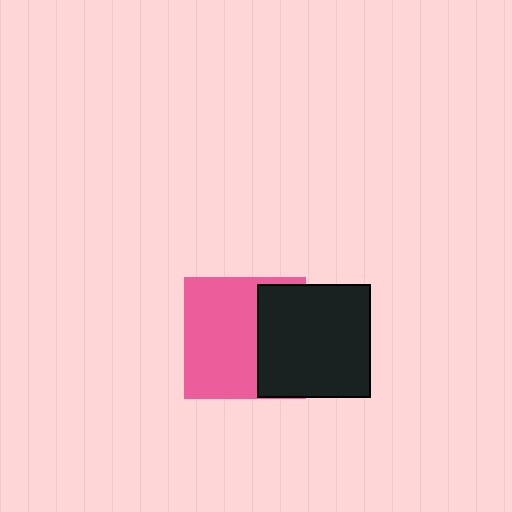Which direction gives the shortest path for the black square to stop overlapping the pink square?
Moving right gives the shortest separation.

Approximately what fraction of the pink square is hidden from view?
Roughly 37% of the pink square is hidden behind the black square.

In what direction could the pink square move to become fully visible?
The pink square could move left. That would shift it out from behind the black square entirely.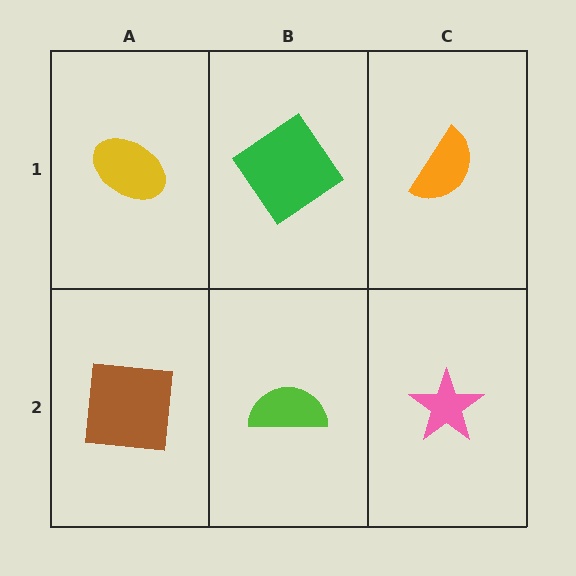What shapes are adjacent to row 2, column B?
A green diamond (row 1, column B), a brown square (row 2, column A), a pink star (row 2, column C).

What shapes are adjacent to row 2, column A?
A yellow ellipse (row 1, column A), a lime semicircle (row 2, column B).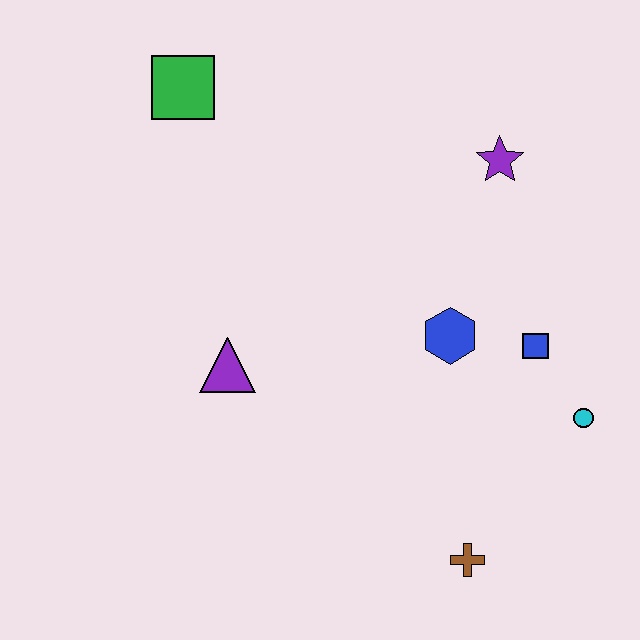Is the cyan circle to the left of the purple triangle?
No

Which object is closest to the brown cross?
The cyan circle is closest to the brown cross.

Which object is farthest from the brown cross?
The green square is farthest from the brown cross.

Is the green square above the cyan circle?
Yes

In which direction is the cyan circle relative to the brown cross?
The cyan circle is above the brown cross.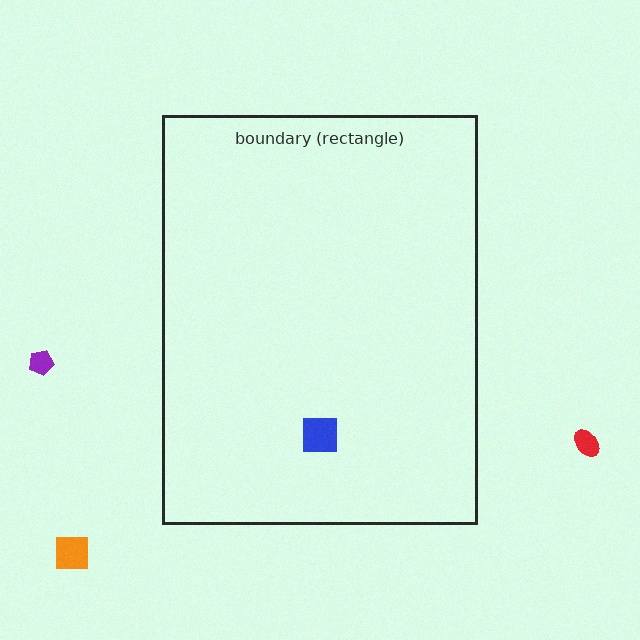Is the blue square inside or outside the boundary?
Inside.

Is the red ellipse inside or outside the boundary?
Outside.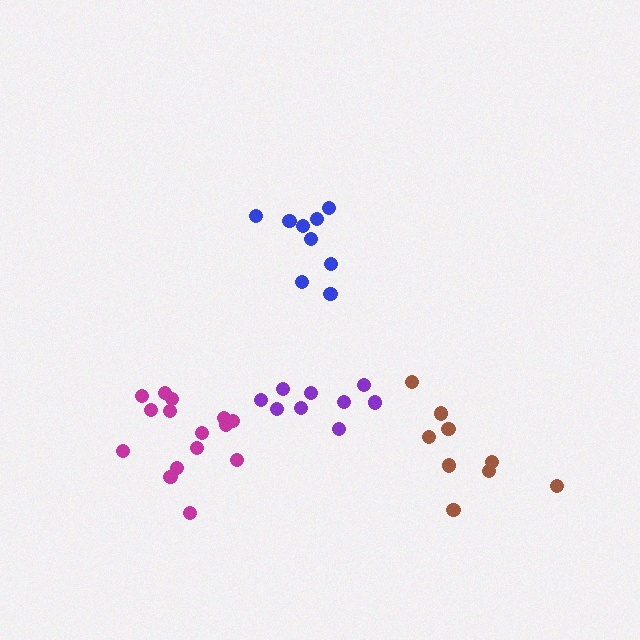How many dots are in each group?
Group 1: 15 dots, Group 2: 9 dots, Group 3: 9 dots, Group 4: 9 dots (42 total).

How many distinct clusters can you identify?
There are 4 distinct clusters.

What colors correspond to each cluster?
The clusters are colored: magenta, purple, brown, blue.